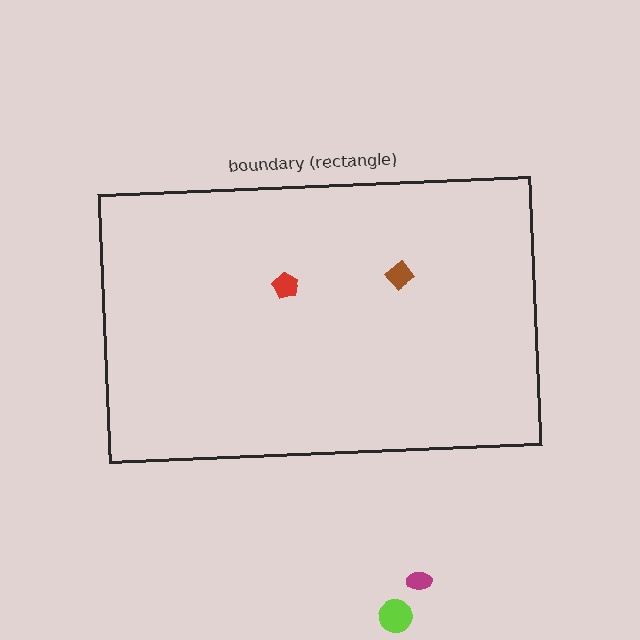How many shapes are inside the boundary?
2 inside, 2 outside.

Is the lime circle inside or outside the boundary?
Outside.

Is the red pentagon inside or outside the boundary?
Inside.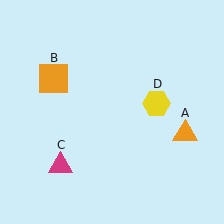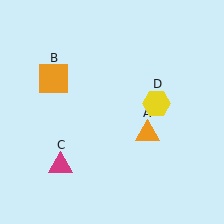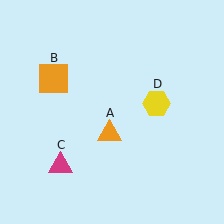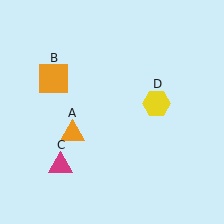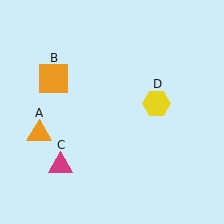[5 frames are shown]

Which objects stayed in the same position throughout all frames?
Orange square (object B) and magenta triangle (object C) and yellow hexagon (object D) remained stationary.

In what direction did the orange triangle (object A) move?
The orange triangle (object A) moved left.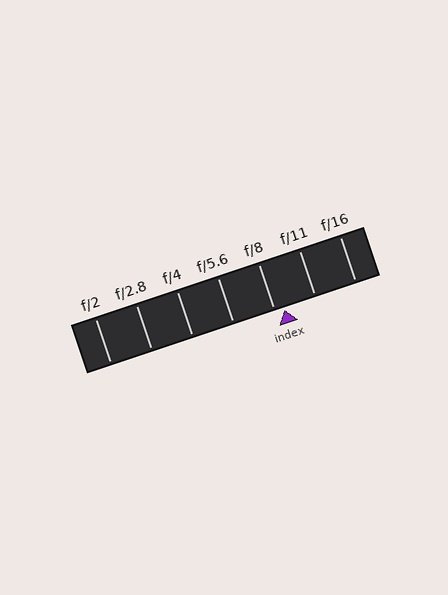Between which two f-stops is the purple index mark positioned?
The index mark is between f/8 and f/11.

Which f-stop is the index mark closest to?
The index mark is closest to f/8.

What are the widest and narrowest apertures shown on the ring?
The widest aperture shown is f/2 and the narrowest is f/16.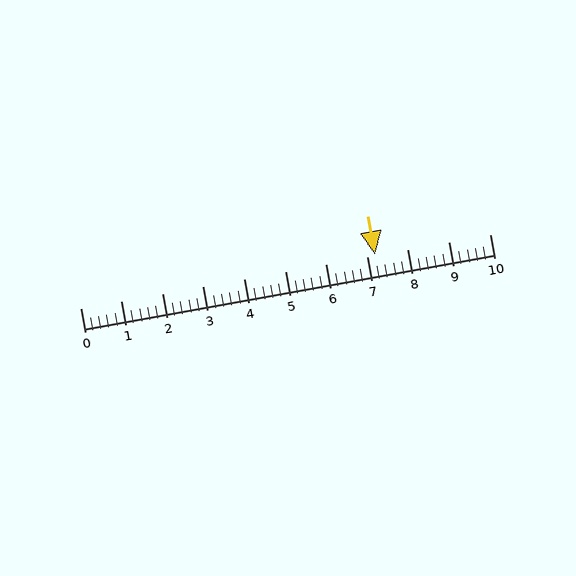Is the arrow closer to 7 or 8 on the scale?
The arrow is closer to 7.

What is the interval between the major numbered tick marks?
The major tick marks are spaced 1 units apart.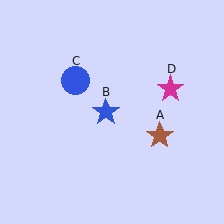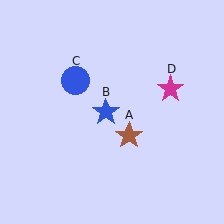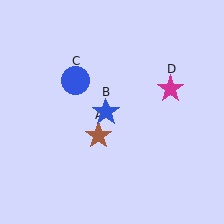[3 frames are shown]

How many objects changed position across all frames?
1 object changed position: brown star (object A).